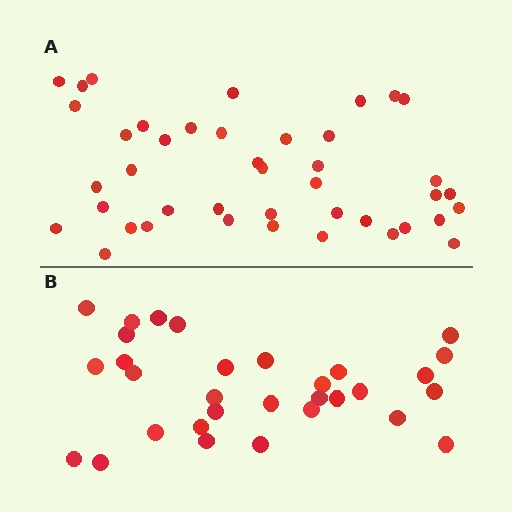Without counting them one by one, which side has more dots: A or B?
Region A (the top region) has more dots.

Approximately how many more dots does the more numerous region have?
Region A has roughly 12 or so more dots than region B.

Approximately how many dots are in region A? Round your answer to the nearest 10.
About 40 dots. (The exact count is 42, which rounds to 40.)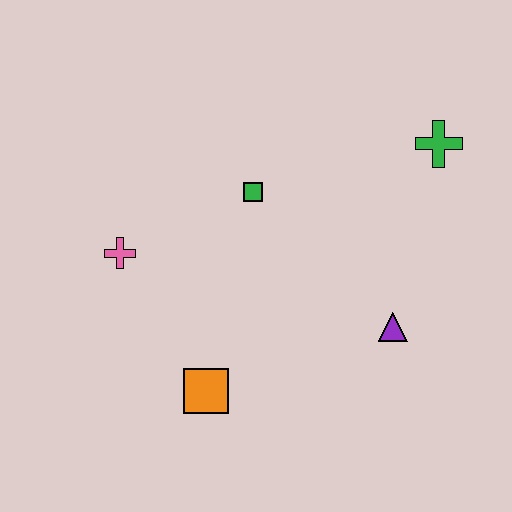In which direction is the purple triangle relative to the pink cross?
The purple triangle is to the right of the pink cross.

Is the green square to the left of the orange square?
No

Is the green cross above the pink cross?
Yes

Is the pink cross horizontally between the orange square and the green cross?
No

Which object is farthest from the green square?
The orange square is farthest from the green square.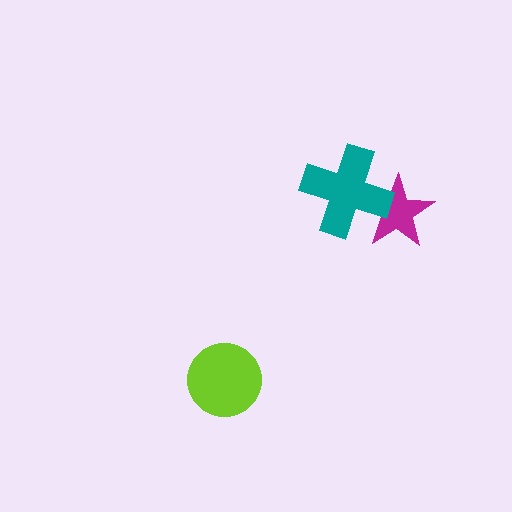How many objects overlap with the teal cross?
1 object overlaps with the teal cross.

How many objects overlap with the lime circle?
0 objects overlap with the lime circle.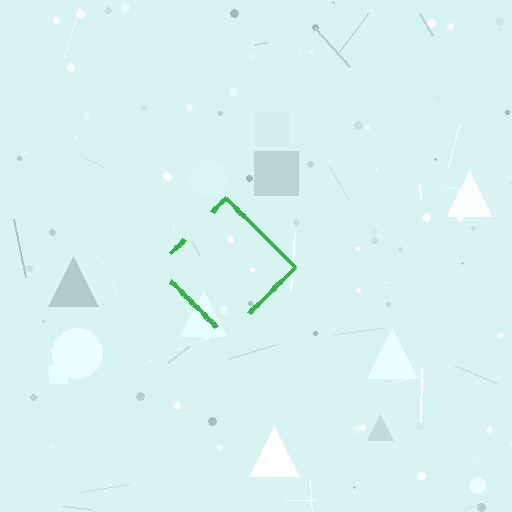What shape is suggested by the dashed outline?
The dashed outline suggests a diamond.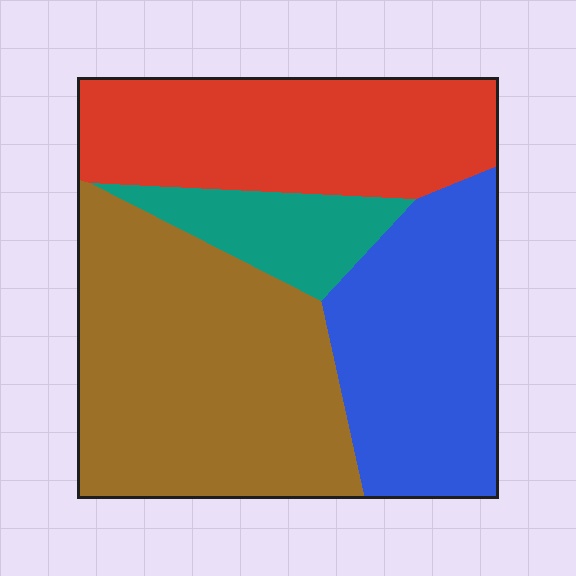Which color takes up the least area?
Teal, at roughly 10%.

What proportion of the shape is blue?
Blue covers 26% of the shape.